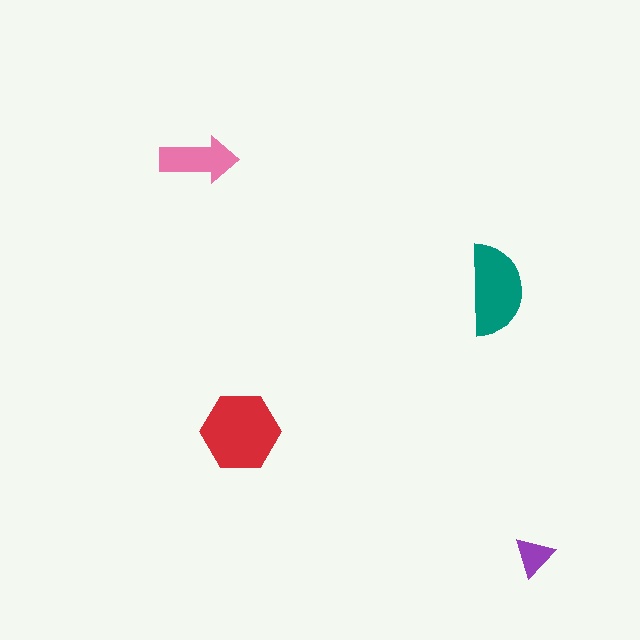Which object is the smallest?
The purple triangle.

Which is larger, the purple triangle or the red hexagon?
The red hexagon.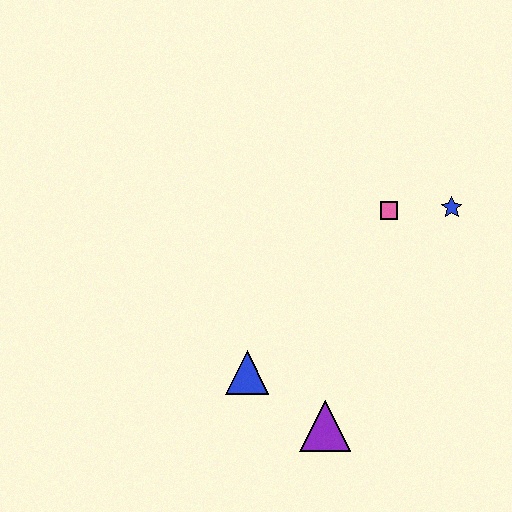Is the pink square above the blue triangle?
Yes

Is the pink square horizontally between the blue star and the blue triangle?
Yes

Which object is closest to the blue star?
The pink square is closest to the blue star.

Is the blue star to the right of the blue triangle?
Yes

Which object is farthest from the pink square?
The purple triangle is farthest from the pink square.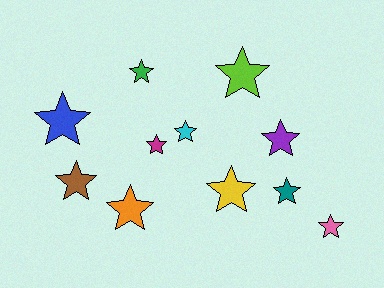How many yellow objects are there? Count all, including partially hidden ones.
There is 1 yellow object.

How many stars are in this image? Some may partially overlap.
There are 11 stars.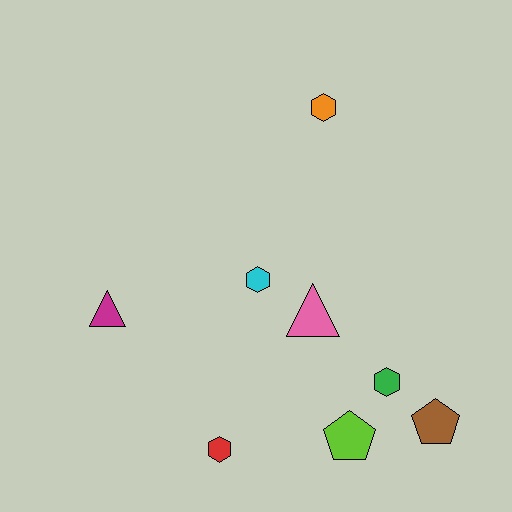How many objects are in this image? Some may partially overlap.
There are 8 objects.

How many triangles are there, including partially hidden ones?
There are 2 triangles.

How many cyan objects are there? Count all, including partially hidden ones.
There is 1 cyan object.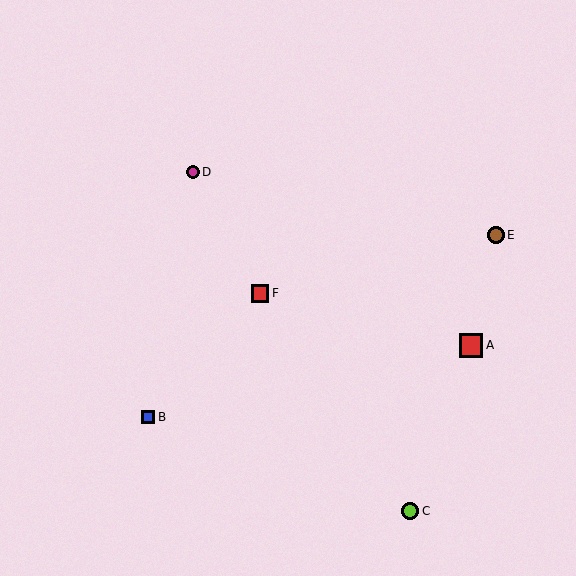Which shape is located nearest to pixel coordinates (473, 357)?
The red square (labeled A) at (471, 345) is nearest to that location.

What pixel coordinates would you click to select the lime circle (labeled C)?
Click at (410, 511) to select the lime circle C.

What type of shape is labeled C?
Shape C is a lime circle.